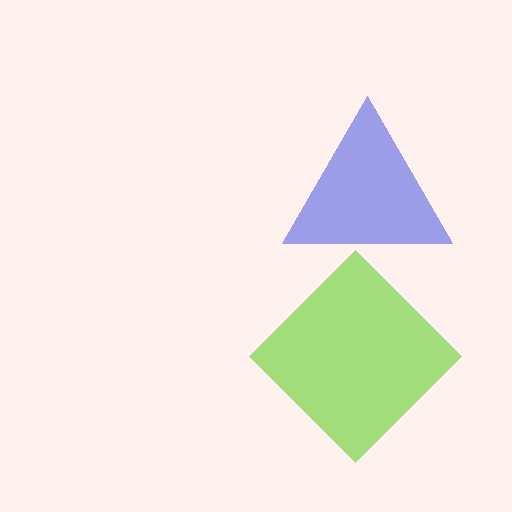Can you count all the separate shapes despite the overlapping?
Yes, there are 2 separate shapes.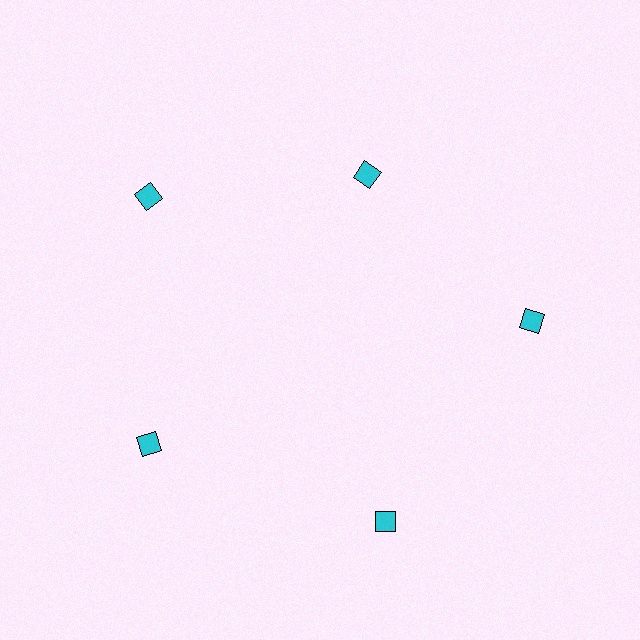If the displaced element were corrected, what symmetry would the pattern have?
It would have 5-fold rotational symmetry — the pattern would map onto itself every 72 degrees.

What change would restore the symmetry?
The symmetry would be restored by moving it outward, back onto the ring so that all 5 diamonds sit at equal angles and equal distance from the center.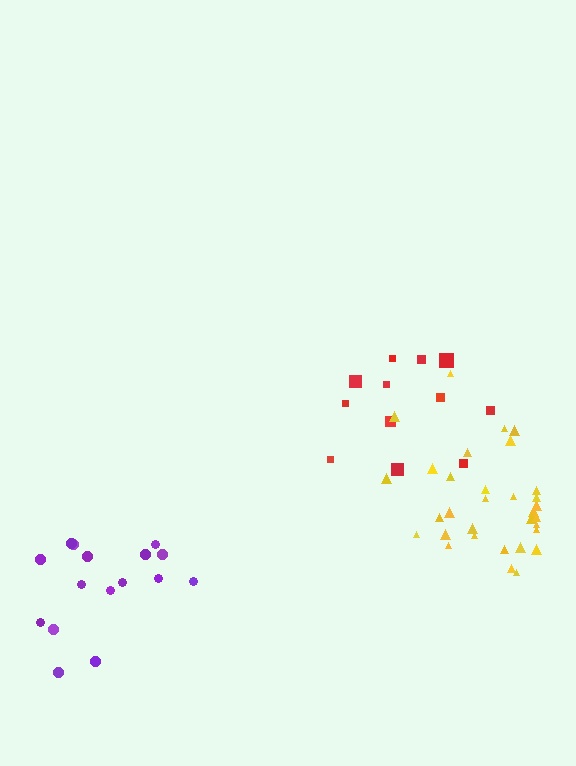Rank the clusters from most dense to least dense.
yellow, purple, red.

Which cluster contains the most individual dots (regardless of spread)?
Yellow (33).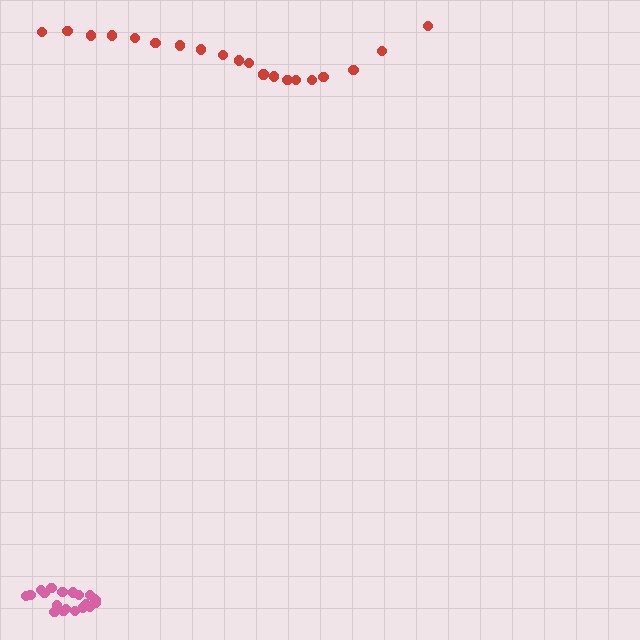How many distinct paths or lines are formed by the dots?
There are 2 distinct paths.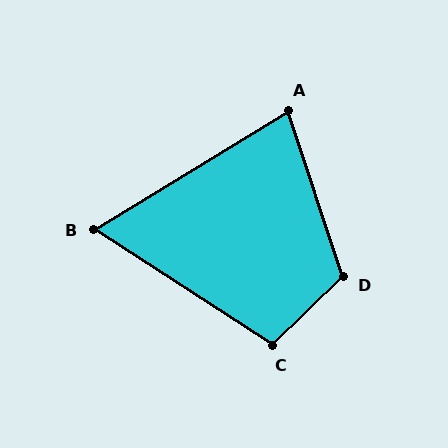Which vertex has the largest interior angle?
D, at approximately 116 degrees.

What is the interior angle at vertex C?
Approximately 103 degrees (obtuse).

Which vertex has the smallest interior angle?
B, at approximately 64 degrees.